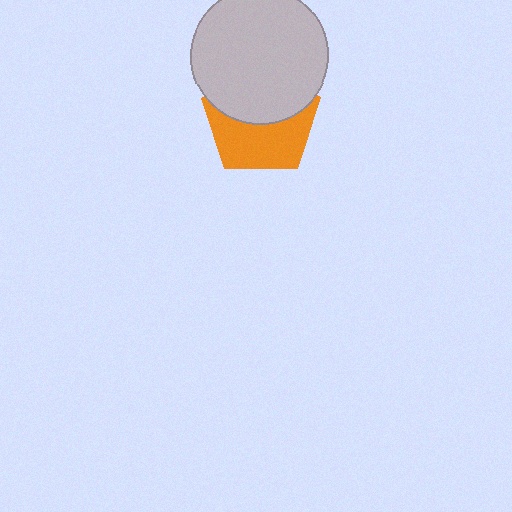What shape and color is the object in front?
The object in front is a light gray circle.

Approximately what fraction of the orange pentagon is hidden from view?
Roughly 49% of the orange pentagon is hidden behind the light gray circle.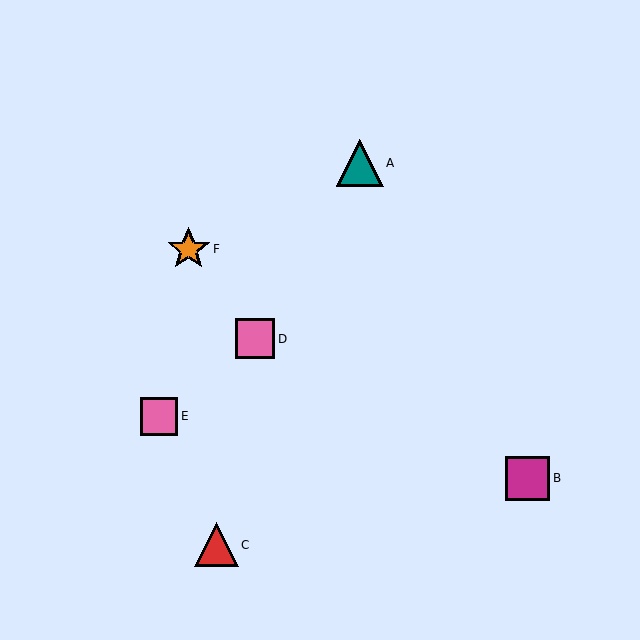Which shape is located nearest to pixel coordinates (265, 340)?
The pink square (labeled D) at (255, 339) is nearest to that location.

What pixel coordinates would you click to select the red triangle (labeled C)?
Click at (216, 545) to select the red triangle C.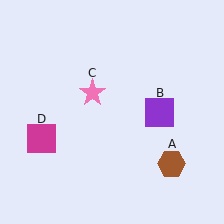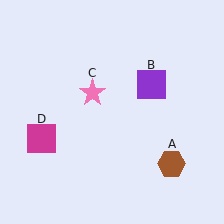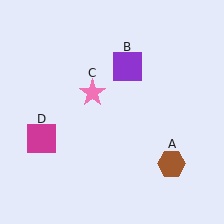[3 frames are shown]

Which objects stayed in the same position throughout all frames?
Brown hexagon (object A) and pink star (object C) and magenta square (object D) remained stationary.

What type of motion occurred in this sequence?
The purple square (object B) rotated counterclockwise around the center of the scene.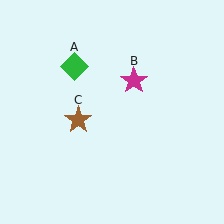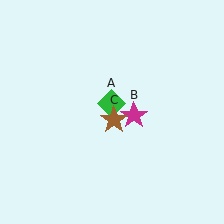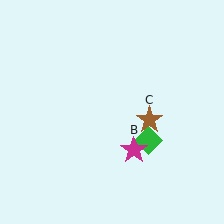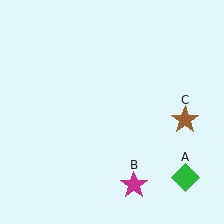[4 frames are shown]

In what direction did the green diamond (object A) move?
The green diamond (object A) moved down and to the right.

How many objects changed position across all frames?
3 objects changed position: green diamond (object A), magenta star (object B), brown star (object C).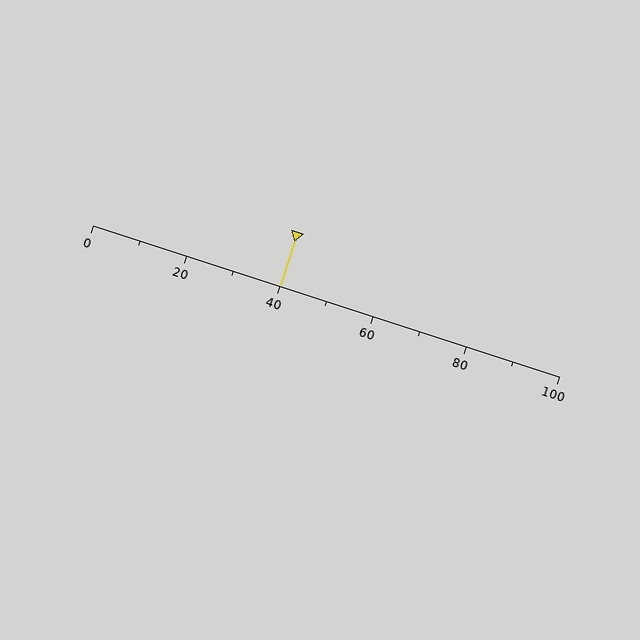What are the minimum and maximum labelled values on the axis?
The axis runs from 0 to 100.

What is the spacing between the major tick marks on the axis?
The major ticks are spaced 20 apart.